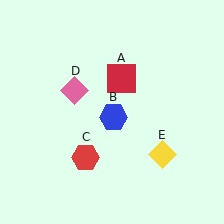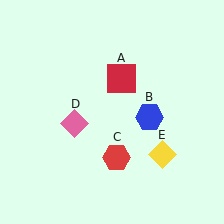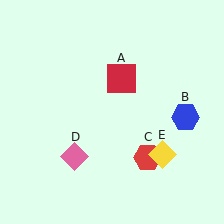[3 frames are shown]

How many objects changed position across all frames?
3 objects changed position: blue hexagon (object B), red hexagon (object C), pink diamond (object D).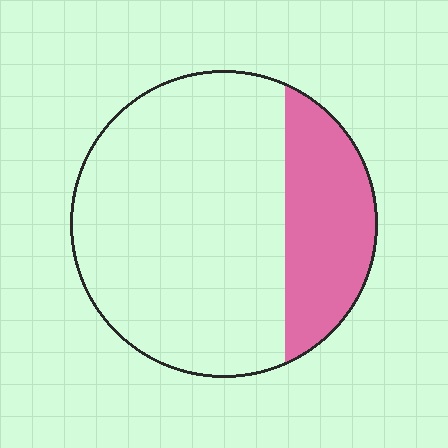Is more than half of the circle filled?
No.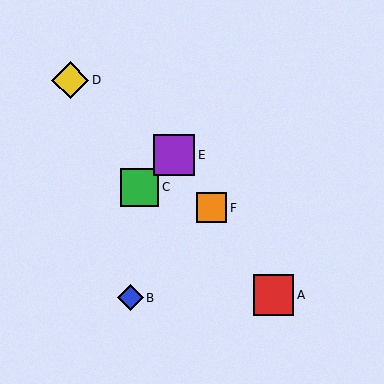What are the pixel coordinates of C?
Object C is at (140, 187).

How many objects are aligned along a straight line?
3 objects (A, E, F) are aligned along a straight line.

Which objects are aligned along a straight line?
Objects A, E, F are aligned along a straight line.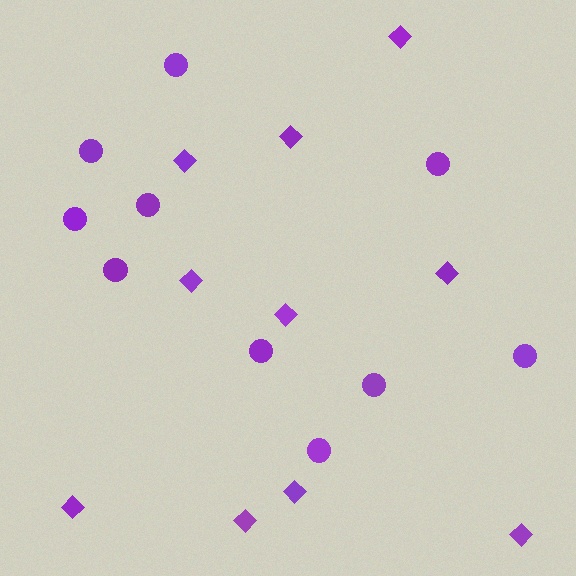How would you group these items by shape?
There are 2 groups: one group of circles (10) and one group of diamonds (10).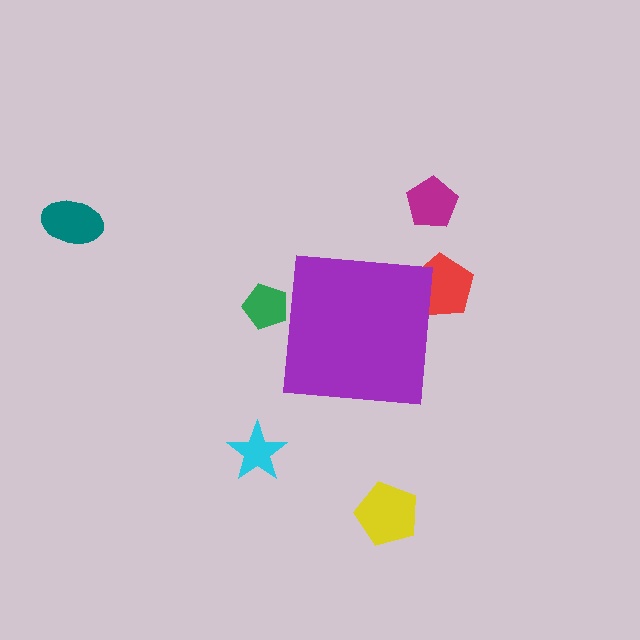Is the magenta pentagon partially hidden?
No, the magenta pentagon is fully visible.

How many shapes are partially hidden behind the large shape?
2 shapes are partially hidden.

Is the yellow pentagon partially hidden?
No, the yellow pentagon is fully visible.